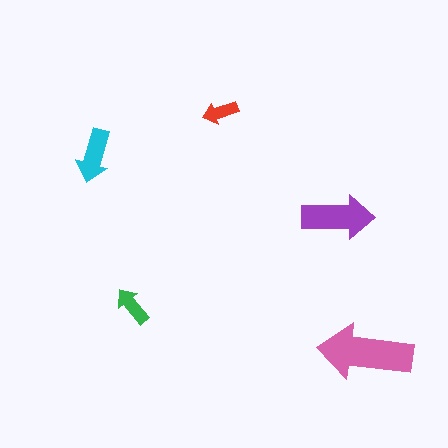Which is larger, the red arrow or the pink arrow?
The pink one.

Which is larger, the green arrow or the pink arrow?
The pink one.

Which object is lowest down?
The pink arrow is bottommost.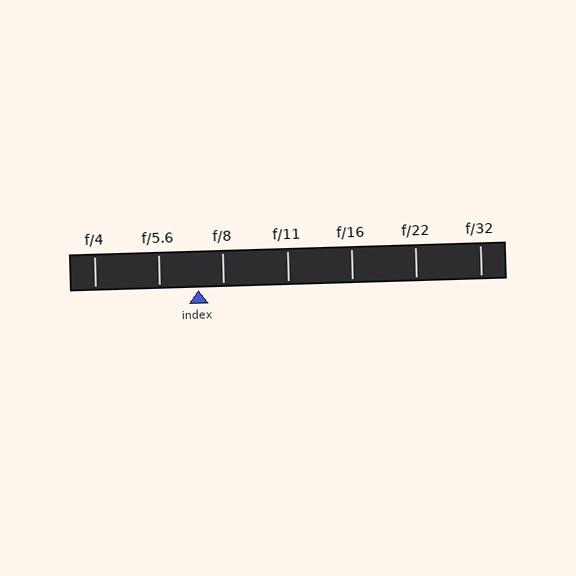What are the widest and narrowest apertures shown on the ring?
The widest aperture shown is f/4 and the narrowest is f/32.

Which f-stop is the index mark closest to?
The index mark is closest to f/8.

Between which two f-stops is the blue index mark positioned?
The index mark is between f/5.6 and f/8.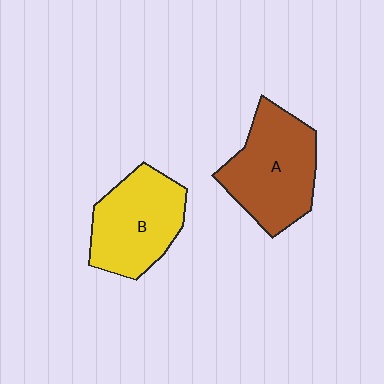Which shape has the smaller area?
Shape B (yellow).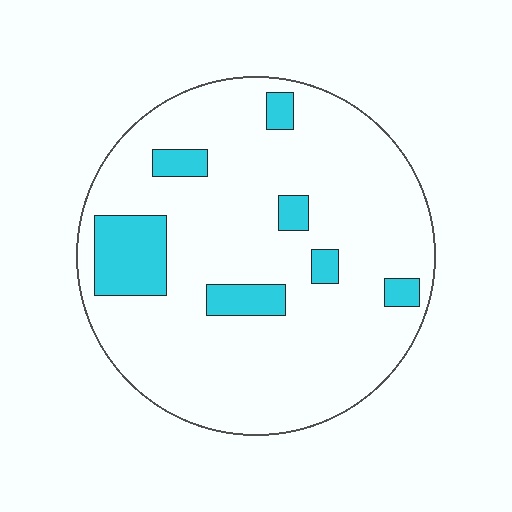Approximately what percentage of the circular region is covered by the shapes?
Approximately 15%.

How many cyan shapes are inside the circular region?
7.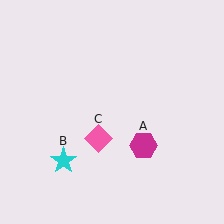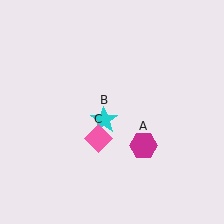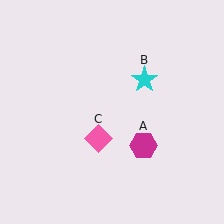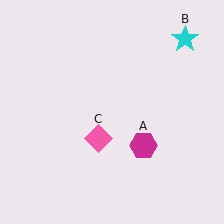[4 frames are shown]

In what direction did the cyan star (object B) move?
The cyan star (object B) moved up and to the right.